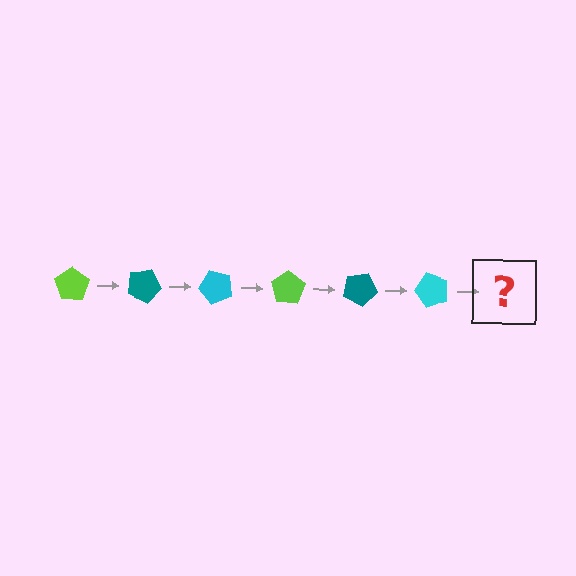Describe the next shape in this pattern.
It should be a lime pentagon, rotated 150 degrees from the start.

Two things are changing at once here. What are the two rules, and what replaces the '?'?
The two rules are that it rotates 25 degrees each step and the color cycles through lime, teal, and cyan. The '?' should be a lime pentagon, rotated 150 degrees from the start.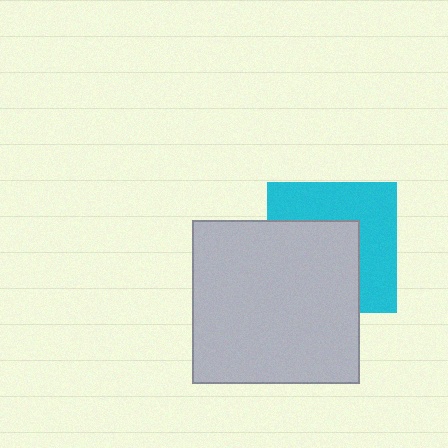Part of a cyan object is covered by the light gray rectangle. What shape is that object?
It is a square.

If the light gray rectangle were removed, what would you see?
You would see the complete cyan square.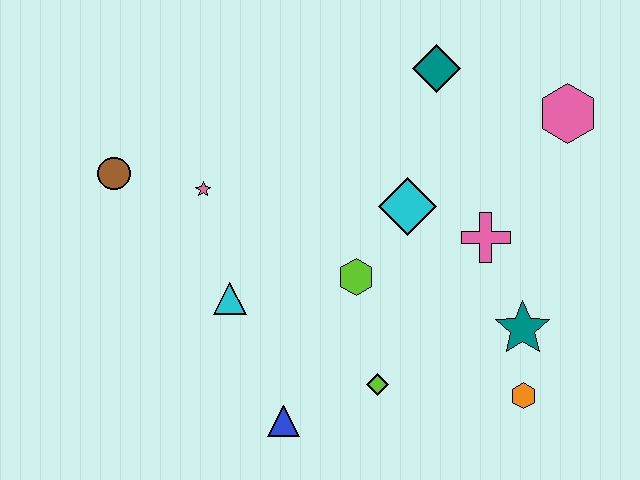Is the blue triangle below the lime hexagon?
Yes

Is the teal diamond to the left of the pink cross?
Yes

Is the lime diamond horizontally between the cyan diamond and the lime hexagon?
Yes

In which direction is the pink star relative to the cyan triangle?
The pink star is above the cyan triangle.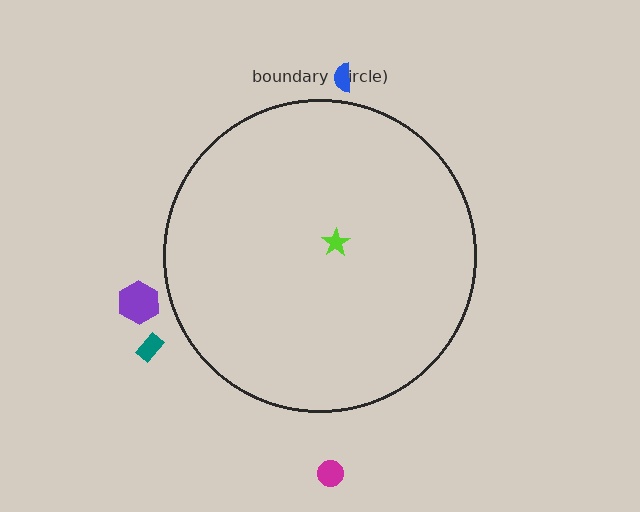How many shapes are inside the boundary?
1 inside, 4 outside.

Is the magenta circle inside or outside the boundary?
Outside.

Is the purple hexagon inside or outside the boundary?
Outside.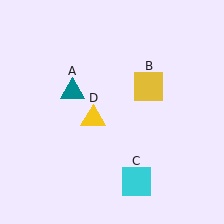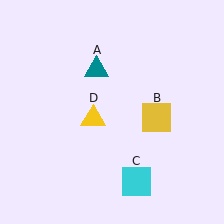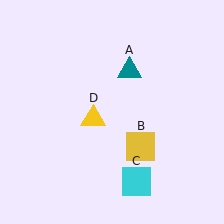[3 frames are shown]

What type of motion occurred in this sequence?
The teal triangle (object A), yellow square (object B) rotated clockwise around the center of the scene.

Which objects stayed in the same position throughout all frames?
Cyan square (object C) and yellow triangle (object D) remained stationary.